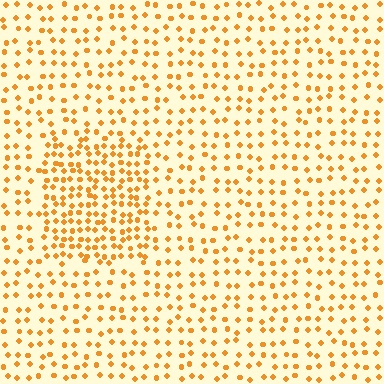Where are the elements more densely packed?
The elements are more densely packed inside the rectangle boundary.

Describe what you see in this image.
The image contains small orange elements arranged at two different densities. A rectangle-shaped region is visible where the elements are more densely packed than the surrounding area.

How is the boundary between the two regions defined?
The boundary is defined by a change in element density (approximately 1.9x ratio). All elements are the same color, size, and shape.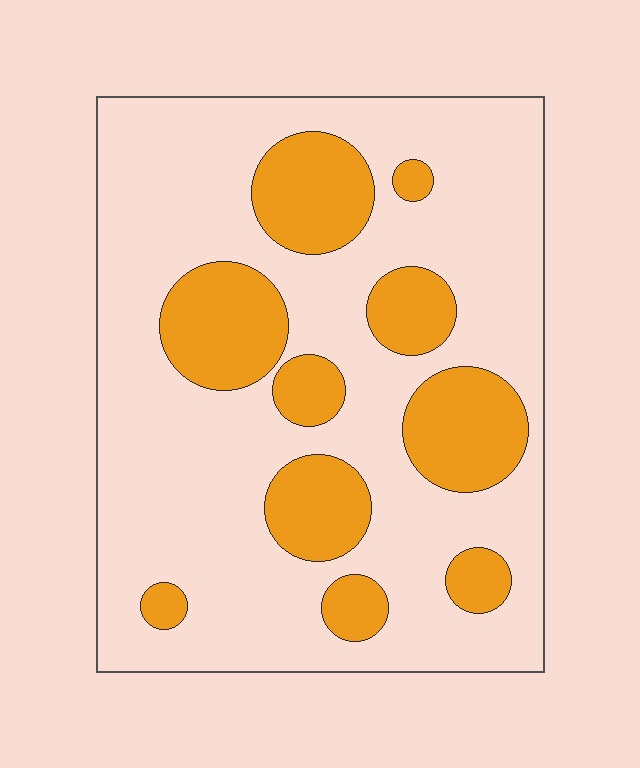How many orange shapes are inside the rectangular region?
10.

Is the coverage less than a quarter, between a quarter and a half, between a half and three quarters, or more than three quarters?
Between a quarter and a half.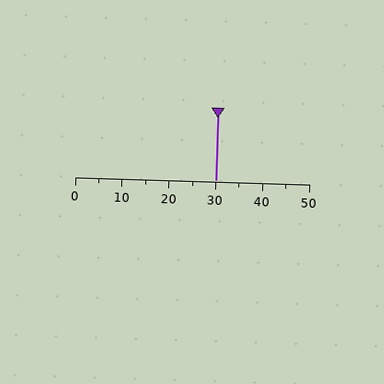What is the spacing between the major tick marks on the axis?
The major ticks are spaced 10 apart.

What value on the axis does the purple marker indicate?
The marker indicates approximately 30.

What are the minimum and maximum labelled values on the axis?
The axis runs from 0 to 50.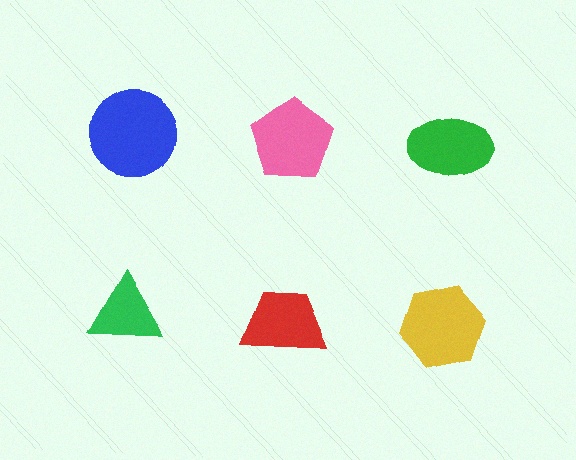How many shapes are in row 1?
3 shapes.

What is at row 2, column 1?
A green triangle.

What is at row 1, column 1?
A blue circle.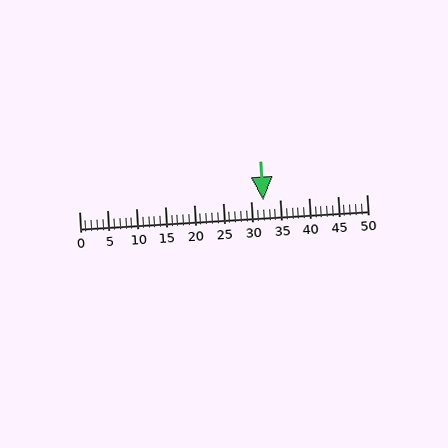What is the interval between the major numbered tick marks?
The major tick marks are spaced 5 units apart.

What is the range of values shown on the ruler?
The ruler shows values from 0 to 50.